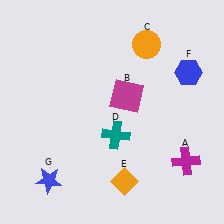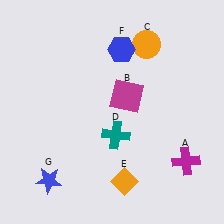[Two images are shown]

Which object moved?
The blue hexagon (F) moved left.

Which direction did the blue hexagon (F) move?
The blue hexagon (F) moved left.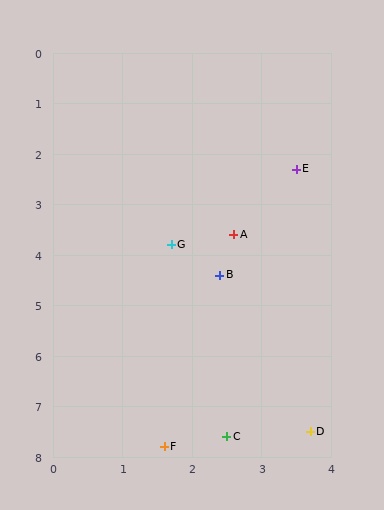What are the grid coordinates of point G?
Point G is at approximately (1.7, 3.8).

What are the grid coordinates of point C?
Point C is at approximately (2.5, 7.6).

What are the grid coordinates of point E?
Point E is at approximately (3.5, 2.3).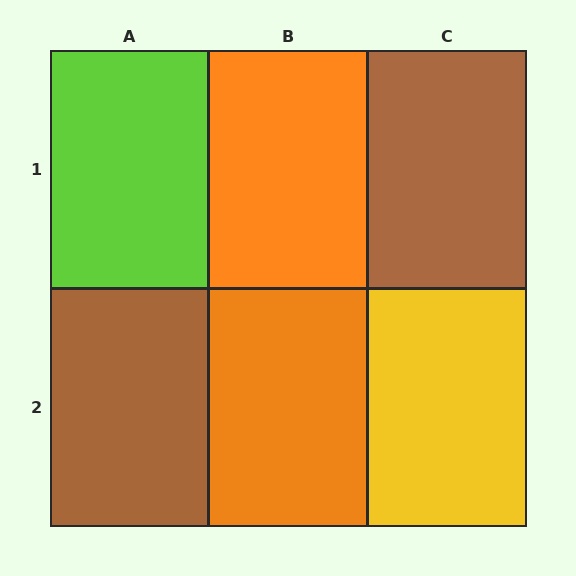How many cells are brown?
2 cells are brown.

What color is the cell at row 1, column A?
Lime.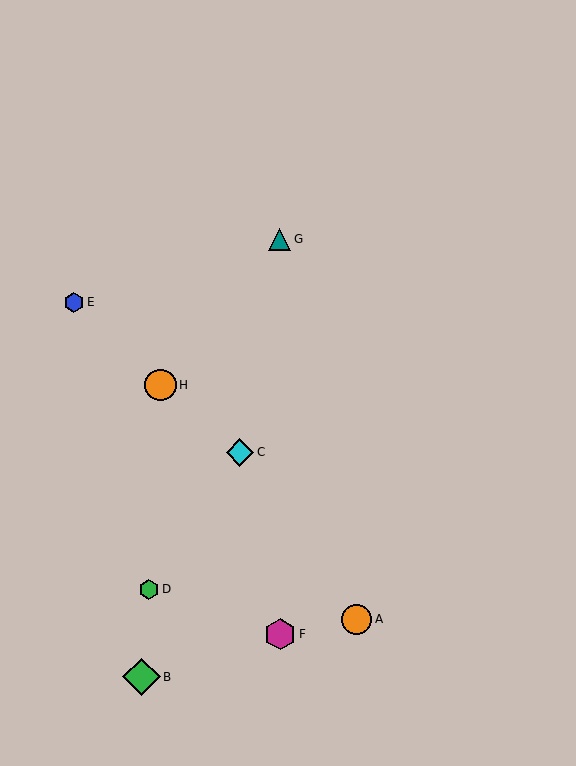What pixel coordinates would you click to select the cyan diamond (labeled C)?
Click at (240, 452) to select the cyan diamond C.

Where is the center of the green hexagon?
The center of the green hexagon is at (149, 589).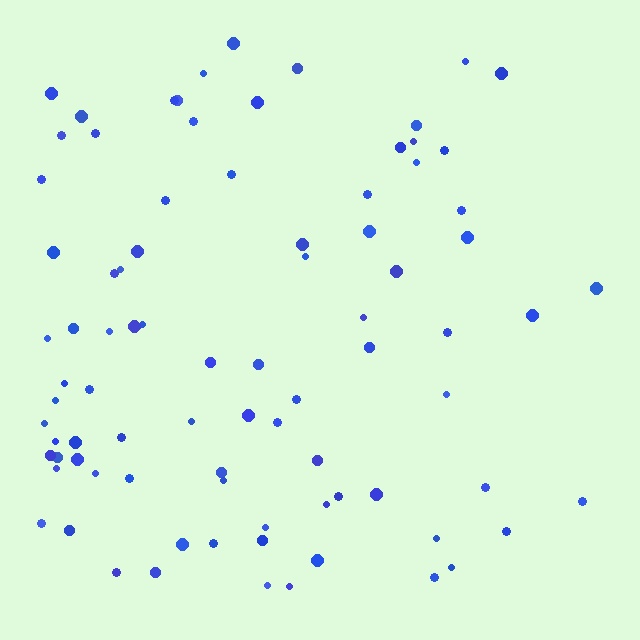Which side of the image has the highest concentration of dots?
The left.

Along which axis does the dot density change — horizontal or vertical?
Horizontal.